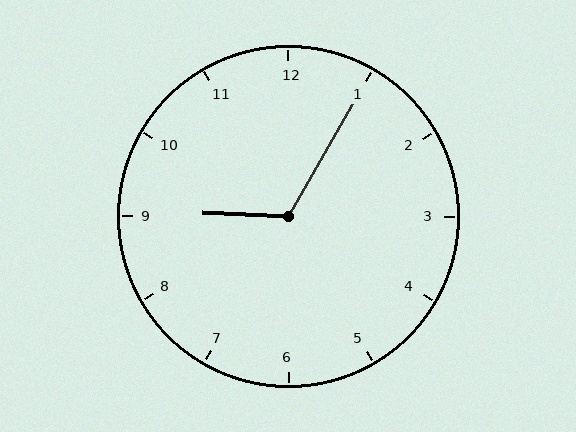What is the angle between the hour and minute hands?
Approximately 118 degrees.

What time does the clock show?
9:05.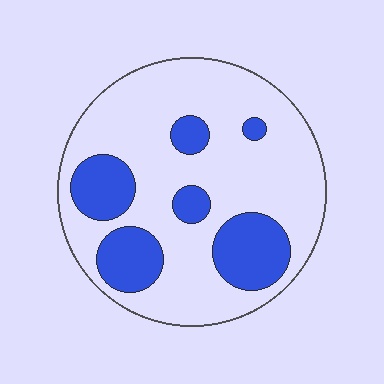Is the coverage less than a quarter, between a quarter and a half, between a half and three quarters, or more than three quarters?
Between a quarter and a half.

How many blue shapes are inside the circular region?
6.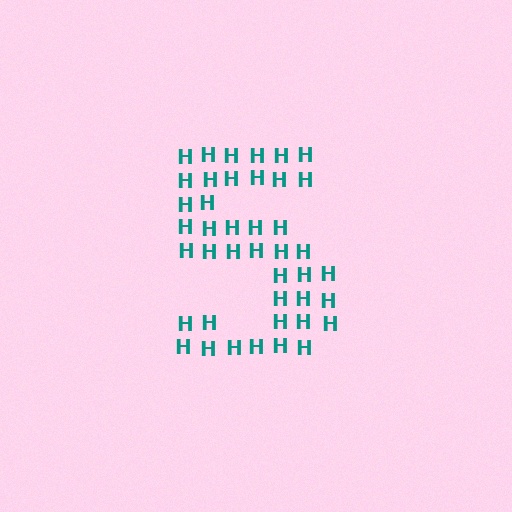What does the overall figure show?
The overall figure shows the digit 5.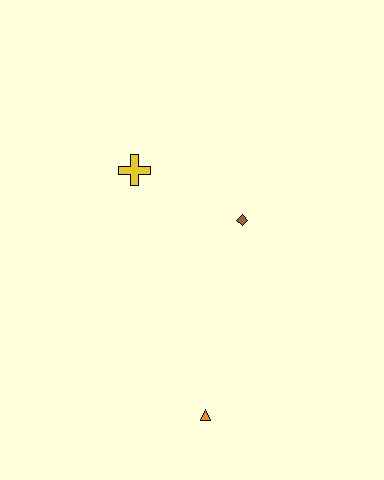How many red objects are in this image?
There are no red objects.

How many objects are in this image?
There are 3 objects.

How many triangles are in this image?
There is 1 triangle.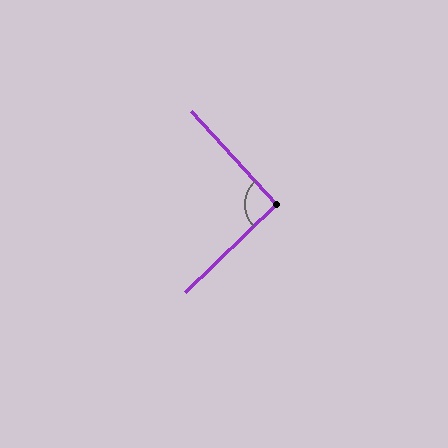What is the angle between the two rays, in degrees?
Approximately 92 degrees.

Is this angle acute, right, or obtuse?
It is approximately a right angle.